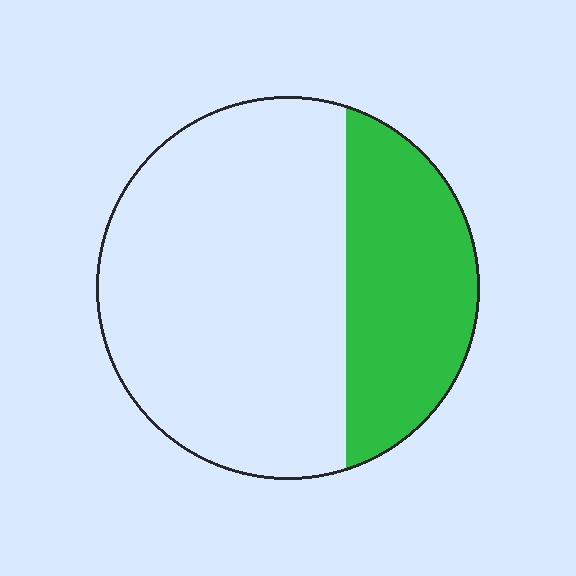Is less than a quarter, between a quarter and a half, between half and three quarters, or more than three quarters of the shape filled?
Between a quarter and a half.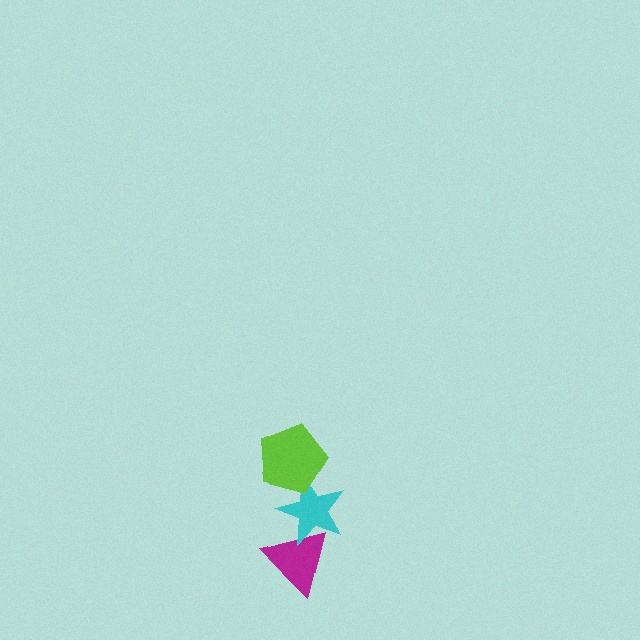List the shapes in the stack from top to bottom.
From top to bottom: the lime pentagon, the cyan star, the magenta triangle.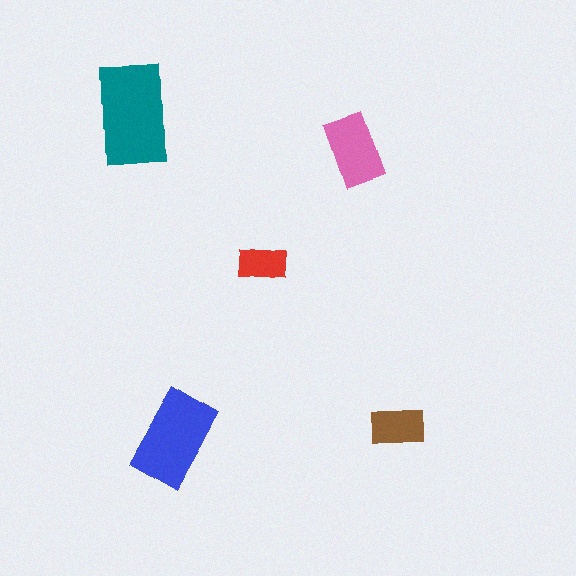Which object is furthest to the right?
The brown rectangle is rightmost.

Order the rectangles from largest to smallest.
the teal one, the blue one, the pink one, the brown one, the red one.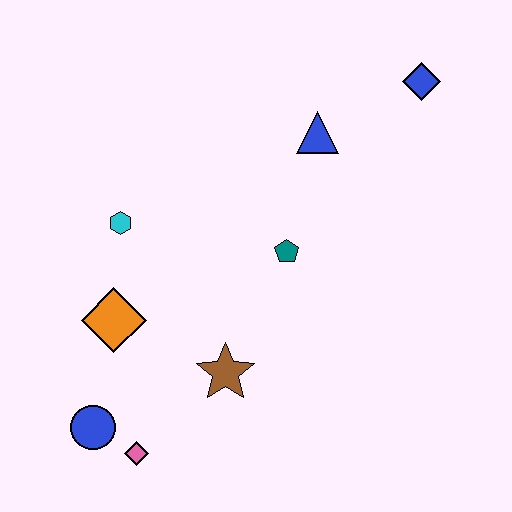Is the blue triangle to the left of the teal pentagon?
No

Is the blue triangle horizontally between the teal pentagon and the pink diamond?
No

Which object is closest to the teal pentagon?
The blue triangle is closest to the teal pentagon.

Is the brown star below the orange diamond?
Yes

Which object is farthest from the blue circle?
The blue diamond is farthest from the blue circle.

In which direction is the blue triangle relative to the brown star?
The blue triangle is above the brown star.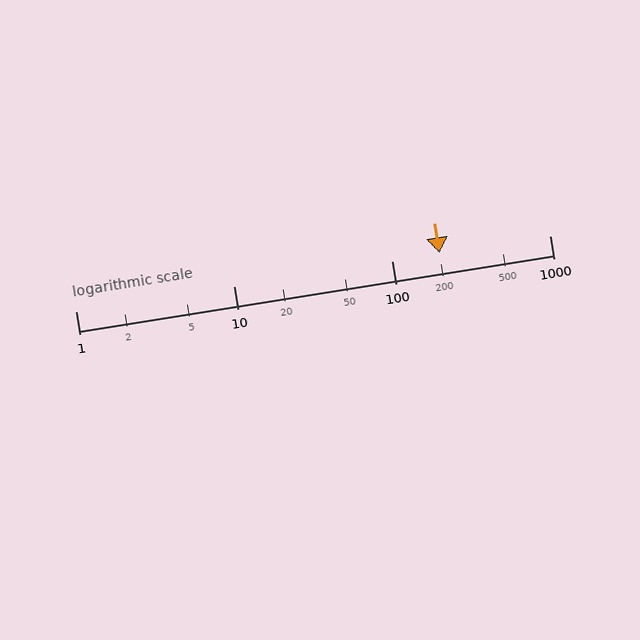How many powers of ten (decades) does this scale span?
The scale spans 3 decades, from 1 to 1000.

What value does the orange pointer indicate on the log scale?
The pointer indicates approximately 200.